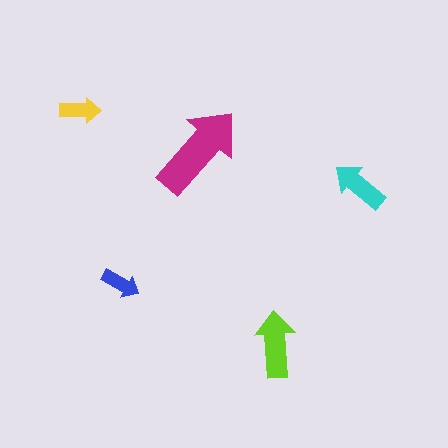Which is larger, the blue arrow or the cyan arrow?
The cyan one.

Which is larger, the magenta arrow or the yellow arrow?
The magenta one.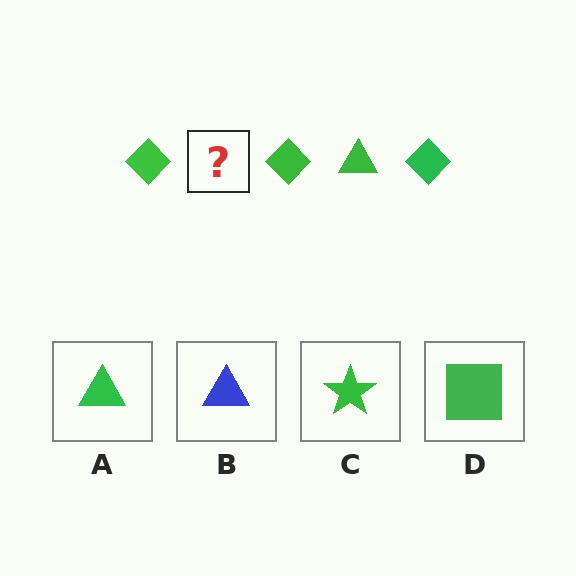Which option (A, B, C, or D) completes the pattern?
A.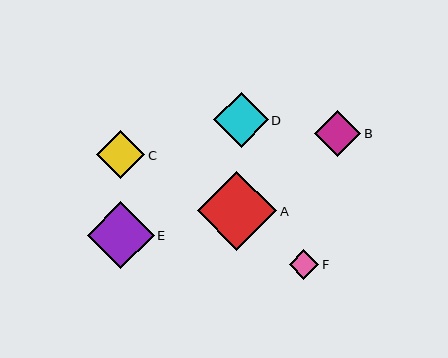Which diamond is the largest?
Diamond A is the largest with a size of approximately 80 pixels.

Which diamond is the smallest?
Diamond F is the smallest with a size of approximately 30 pixels.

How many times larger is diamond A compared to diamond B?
Diamond A is approximately 1.7 times the size of diamond B.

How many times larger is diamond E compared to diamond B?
Diamond E is approximately 1.5 times the size of diamond B.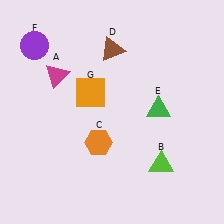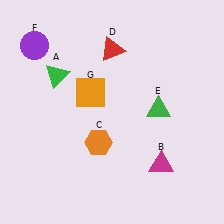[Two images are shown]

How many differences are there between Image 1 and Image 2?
There are 3 differences between the two images.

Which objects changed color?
A changed from magenta to green. B changed from lime to magenta. D changed from brown to red.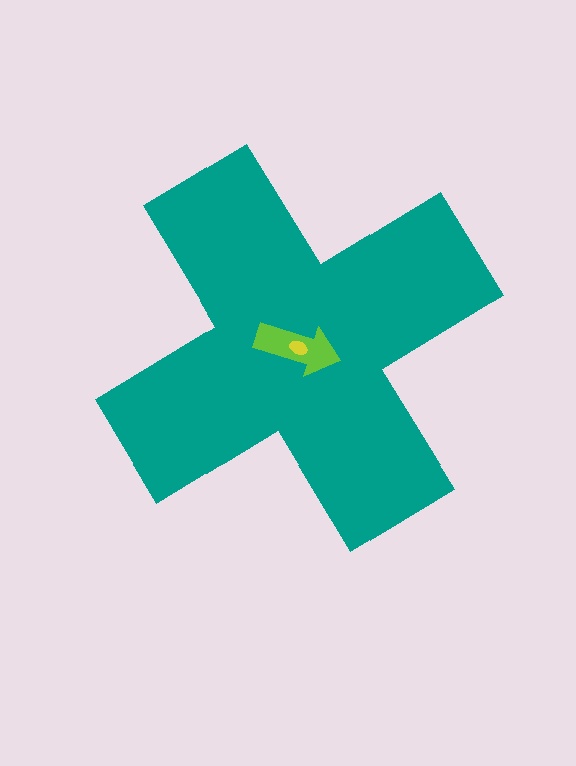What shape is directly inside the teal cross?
The lime arrow.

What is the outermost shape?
The teal cross.